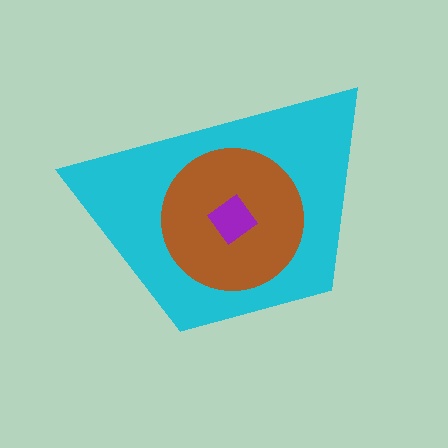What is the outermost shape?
The cyan trapezoid.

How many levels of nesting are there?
3.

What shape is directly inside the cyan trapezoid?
The brown circle.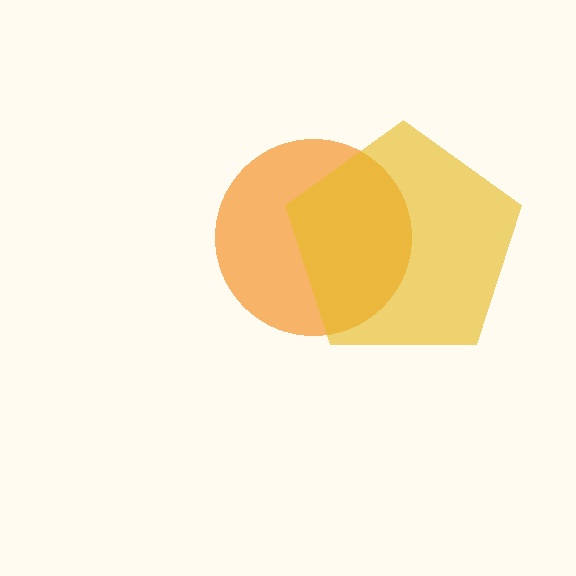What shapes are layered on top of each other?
The layered shapes are: an orange circle, a yellow pentagon.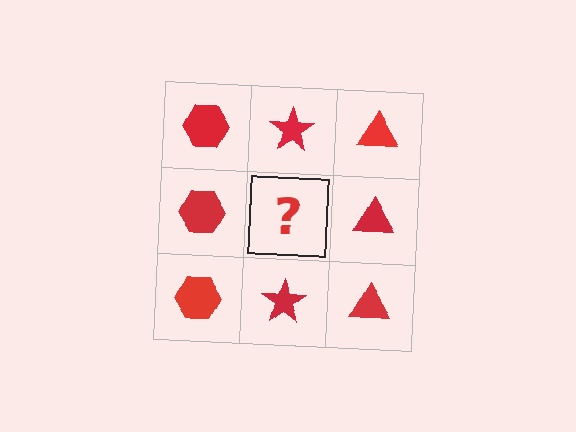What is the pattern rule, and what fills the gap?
The rule is that each column has a consistent shape. The gap should be filled with a red star.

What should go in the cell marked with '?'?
The missing cell should contain a red star.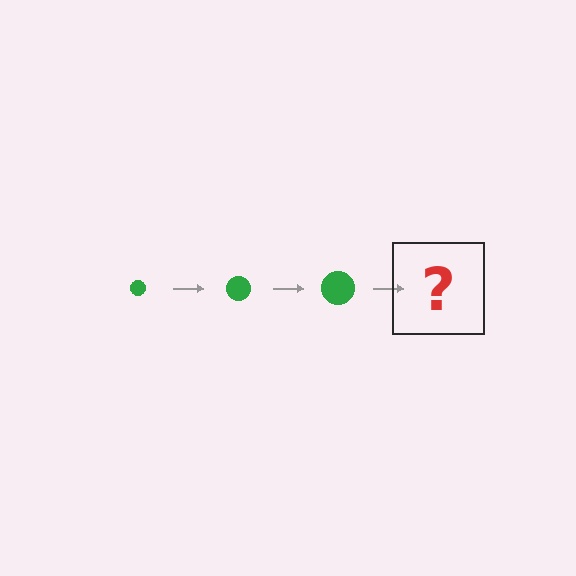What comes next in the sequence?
The next element should be a green circle, larger than the previous one.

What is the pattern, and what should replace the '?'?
The pattern is that the circle gets progressively larger each step. The '?' should be a green circle, larger than the previous one.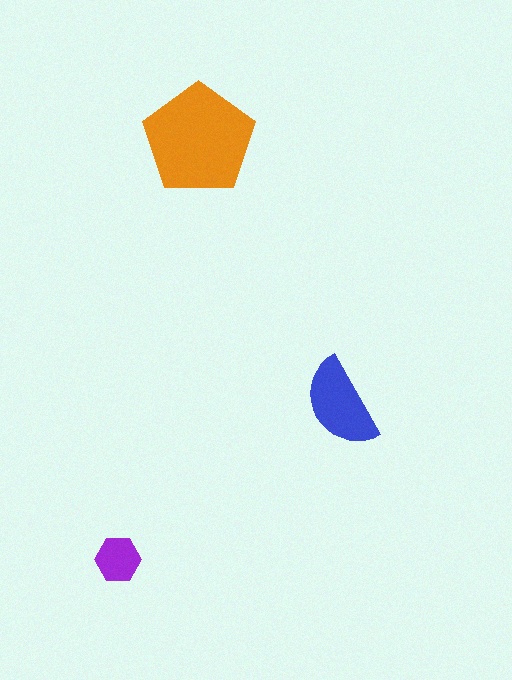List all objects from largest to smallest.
The orange pentagon, the blue semicircle, the purple hexagon.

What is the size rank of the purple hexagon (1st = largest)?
3rd.